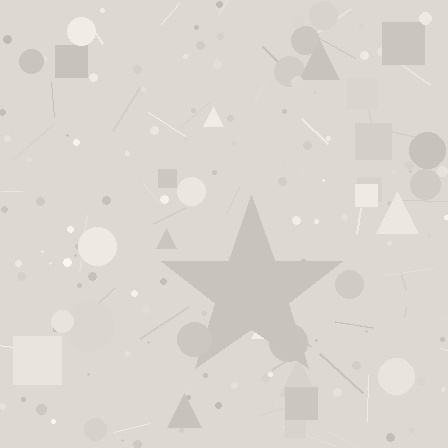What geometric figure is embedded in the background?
A star is embedded in the background.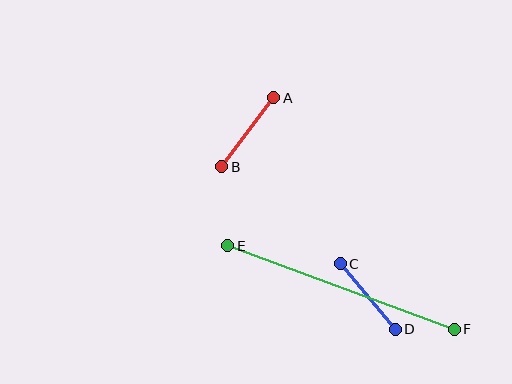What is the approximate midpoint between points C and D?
The midpoint is at approximately (368, 296) pixels.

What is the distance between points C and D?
The distance is approximately 85 pixels.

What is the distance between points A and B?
The distance is approximately 86 pixels.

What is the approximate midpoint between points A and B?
The midpoint is at approximately (248, 132) pixels.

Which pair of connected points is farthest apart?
Points E and F are farthest apart.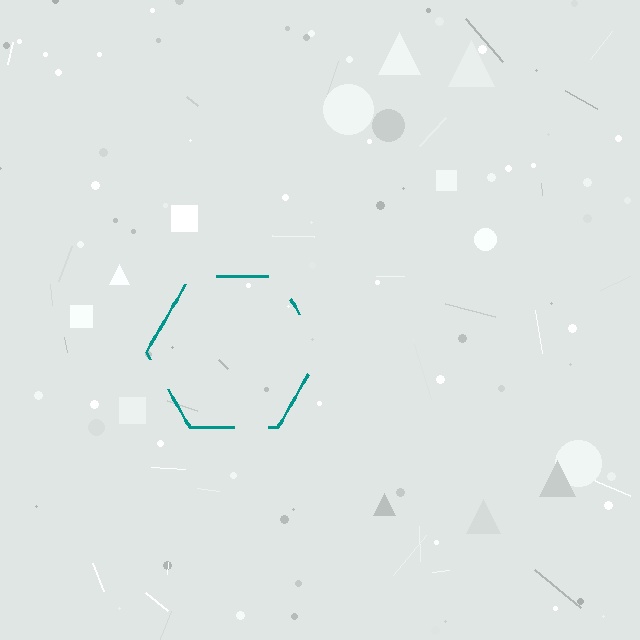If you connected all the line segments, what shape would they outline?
They would outline a hexagon.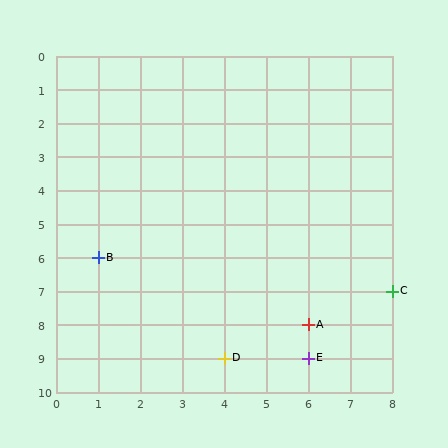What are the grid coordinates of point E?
Point E is at grid coordinates (6, 9).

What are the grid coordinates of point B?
Point B is at grid coordinates (1, 6).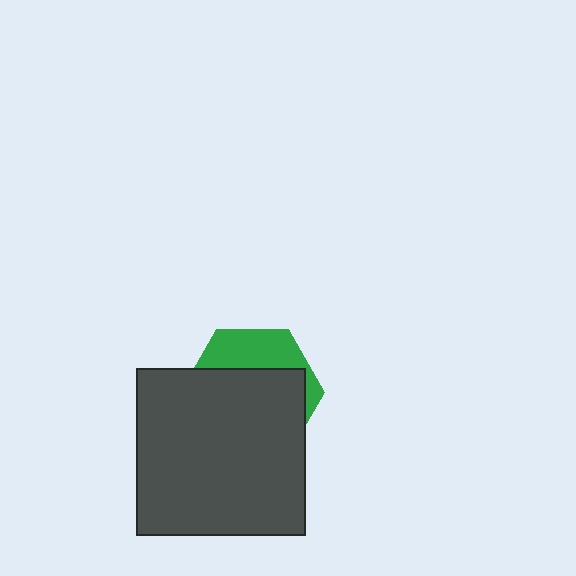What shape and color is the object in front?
The object in front is a dark gray rectangle.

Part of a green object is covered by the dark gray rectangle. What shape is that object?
It is a hexagon.